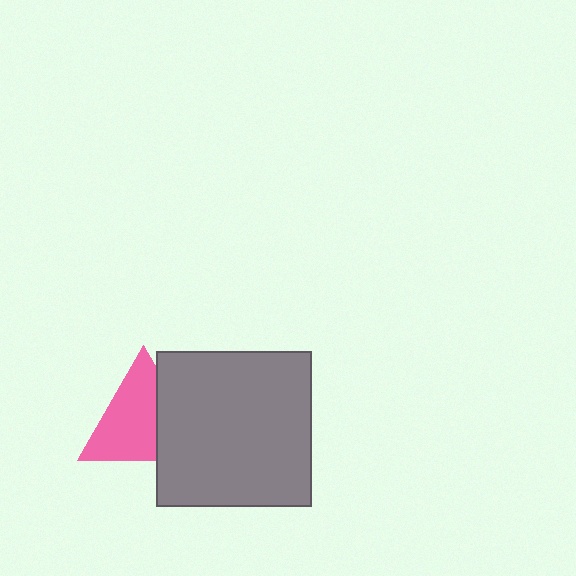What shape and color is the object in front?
The object in front is a gray square.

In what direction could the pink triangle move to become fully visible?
The pink triangle could move left. That would shift it out from behind the gray square entirely.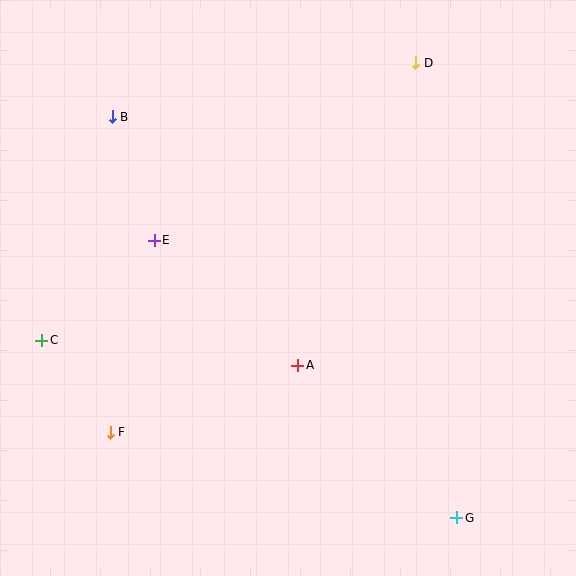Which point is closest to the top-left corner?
Point B is closest to the top-left corner.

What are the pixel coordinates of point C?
Point C is at (42, 340).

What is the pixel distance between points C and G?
The distance between C and G is 451 pixels.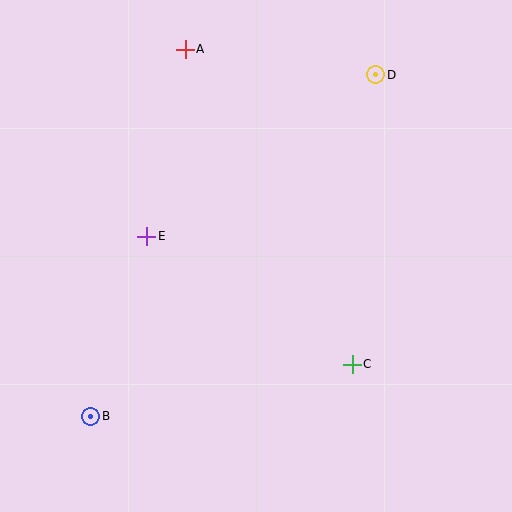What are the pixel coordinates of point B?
Point B is at (91, 416).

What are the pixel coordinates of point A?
Point A is at (185, 49).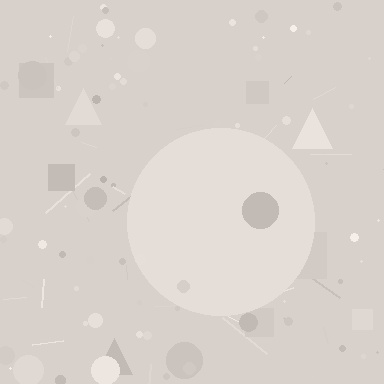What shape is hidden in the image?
A circle is hidden in the image.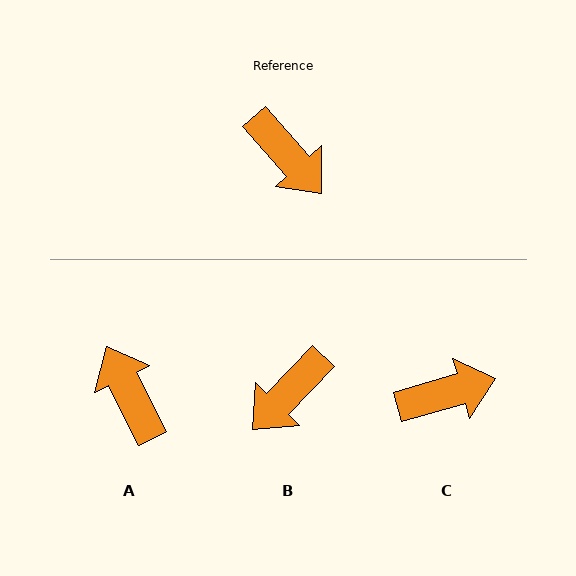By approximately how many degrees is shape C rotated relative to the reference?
Approximately 65 degrees counter-clockwise.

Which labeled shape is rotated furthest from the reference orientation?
A, about 165 degrees away.